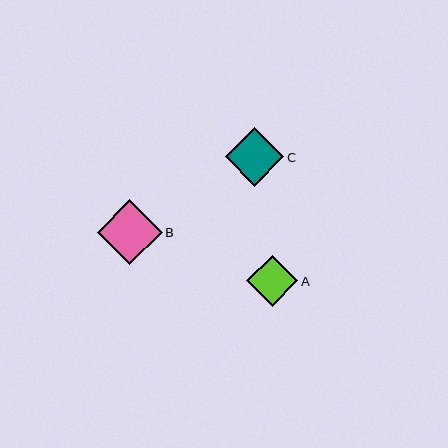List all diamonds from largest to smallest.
From largest to smallest: B, C, A.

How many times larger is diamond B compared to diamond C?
Diamond B is approximately 1.1 times the size of diamond C.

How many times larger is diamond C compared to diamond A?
Diamond C is approximately 1.2 times the size of diamond A.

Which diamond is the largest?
Diamond B is the largest with a size of approximately 65 pixels.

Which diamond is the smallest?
Diamond A is the smallest with a size of approximately 51 pixels.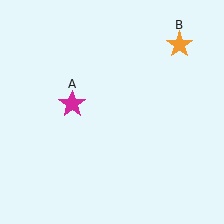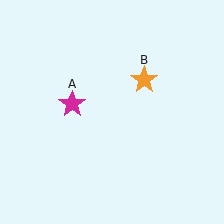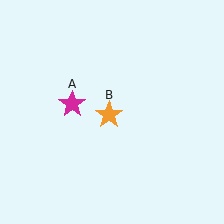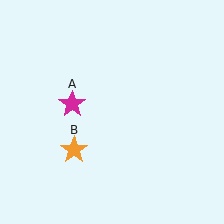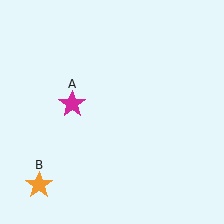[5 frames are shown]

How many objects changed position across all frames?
1 object changed position: orange star (object B).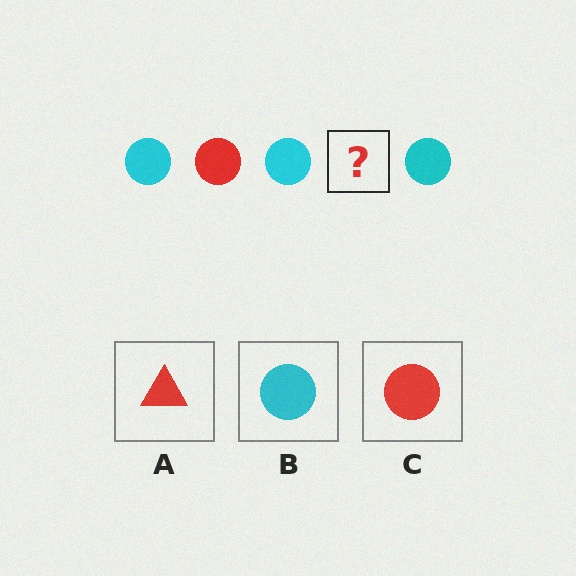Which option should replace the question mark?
Option C.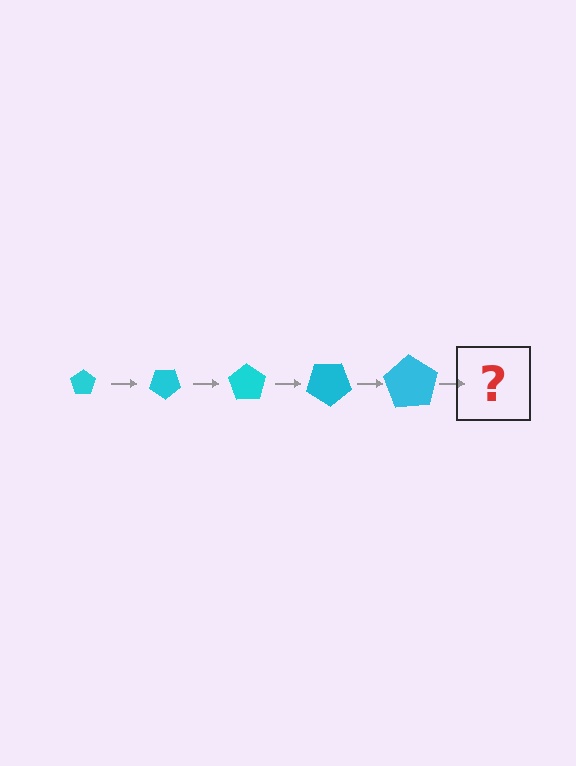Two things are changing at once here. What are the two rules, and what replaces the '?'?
The two rules are that the pentagon grows larger each step and it rotates 35 degrees each step. The '?' should be a pentagon, larger than the previous one and rotated 175 degrees from the start.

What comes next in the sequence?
The next element should be a pentagon, larger than the previous one and rotated 175 degrees from the start.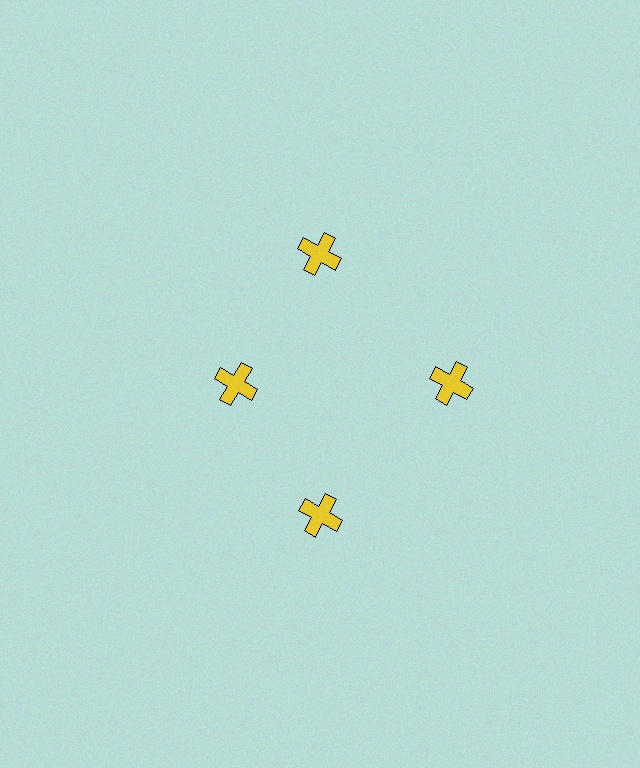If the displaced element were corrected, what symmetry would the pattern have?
It would have 4-fold rotational symmetry — the pattern would map onto itself every 90 degrees.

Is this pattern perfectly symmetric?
No. The 4 yellow crosses are arranged in a ring, but one element near the 9 o'clock position is pulled inward toward the center, breaking the 4-fold rotational symmetry.